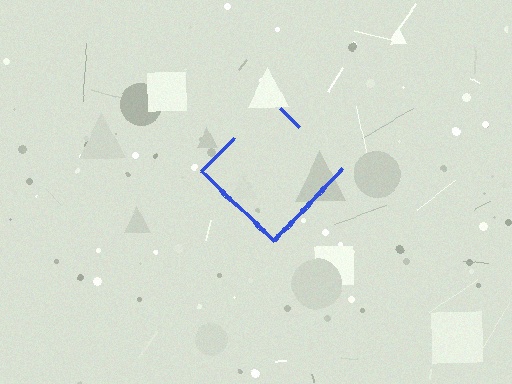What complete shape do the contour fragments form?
The contour fragments form a diamond.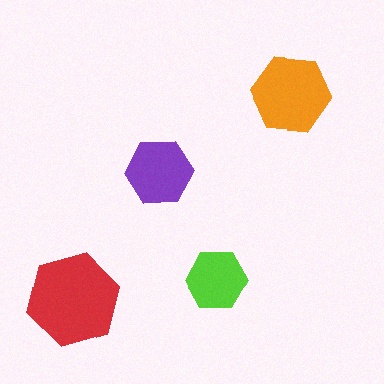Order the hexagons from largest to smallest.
the red one, the orange one, the purple one, the lime one.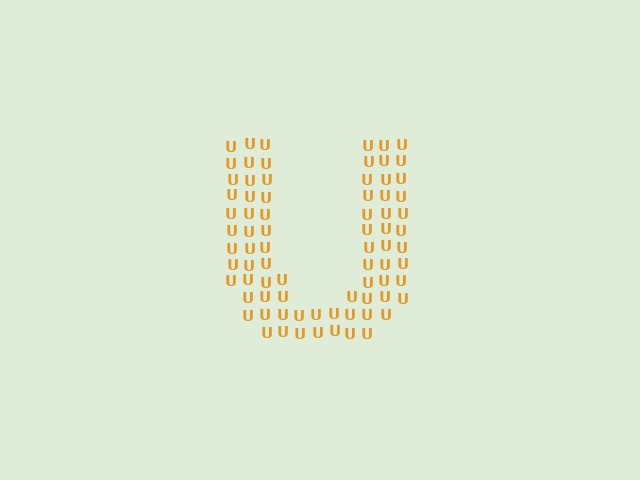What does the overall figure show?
The overall figure shows the letter U.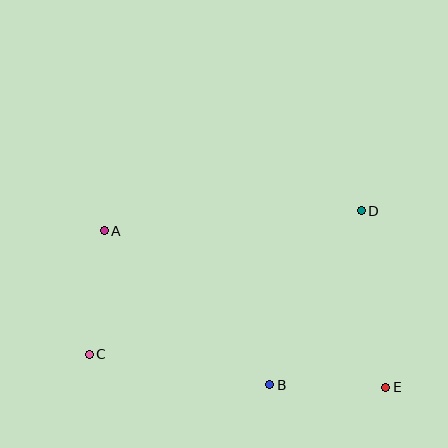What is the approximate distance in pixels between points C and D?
The distance between C and D is approximately 307 pixels.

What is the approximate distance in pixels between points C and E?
The distance between C and E is approximately 298 pixels.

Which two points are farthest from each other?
Points A and E are farthest from each other.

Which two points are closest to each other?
Points B and E are closest to each other.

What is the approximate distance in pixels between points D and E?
The distance between D and E is approximately 178 pixels.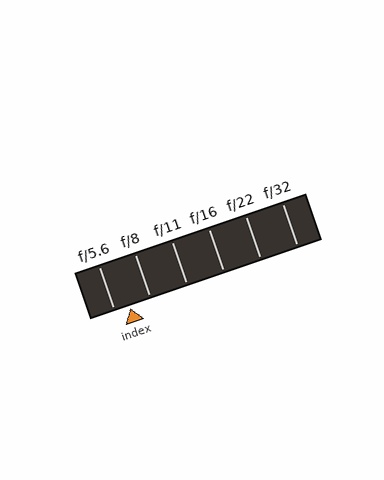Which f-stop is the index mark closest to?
The index mark is closest to f/5.6.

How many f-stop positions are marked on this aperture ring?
There are 6 f-stop positions marked.